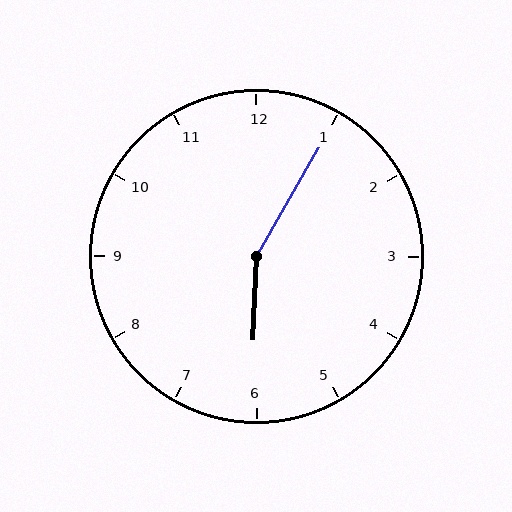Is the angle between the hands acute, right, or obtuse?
It is obtuse.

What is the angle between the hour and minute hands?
Approximately 152 degrees.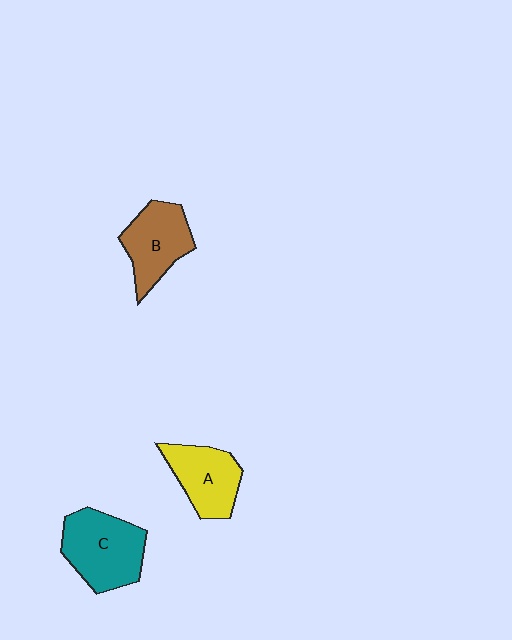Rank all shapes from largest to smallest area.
From largest to smallest: C (teal), B (brown), A (yellow).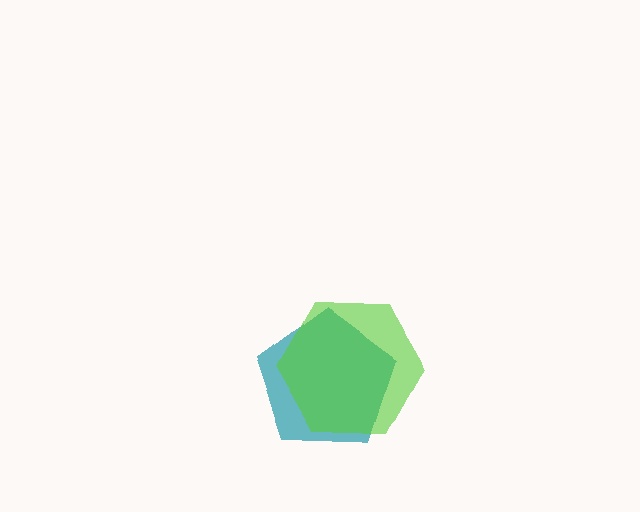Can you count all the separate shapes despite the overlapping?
Yes, there are 2 separate shapes.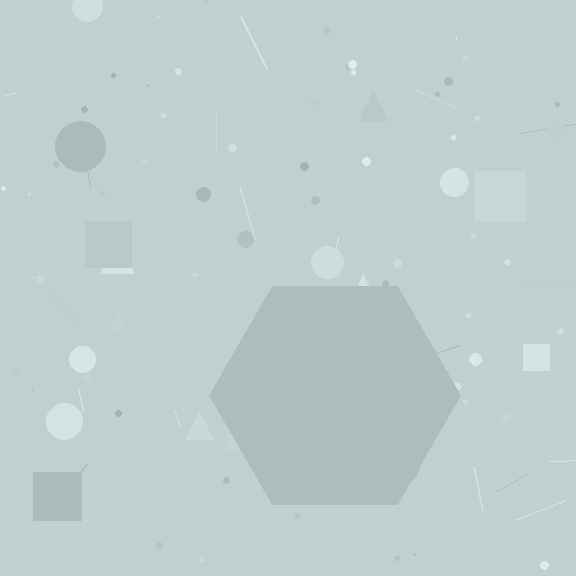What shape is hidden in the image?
A hexagon is hidden in the image.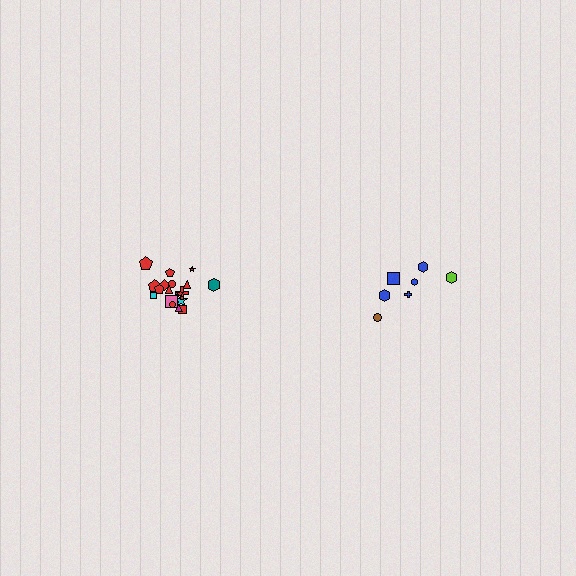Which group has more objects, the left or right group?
The left group.